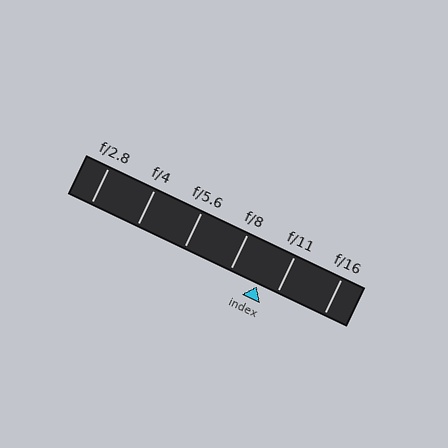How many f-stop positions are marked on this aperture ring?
There are 6 f-stop positions marked.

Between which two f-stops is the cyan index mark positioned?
The index mark is between f/8 and f/11.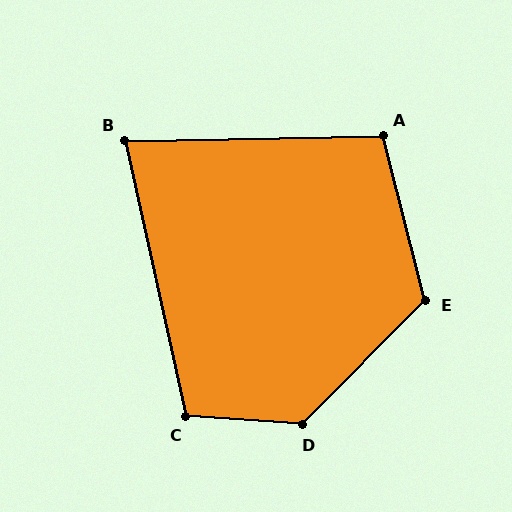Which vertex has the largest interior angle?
D, at approximately 130 degrees.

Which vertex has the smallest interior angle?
B, at approximately 79 degrees.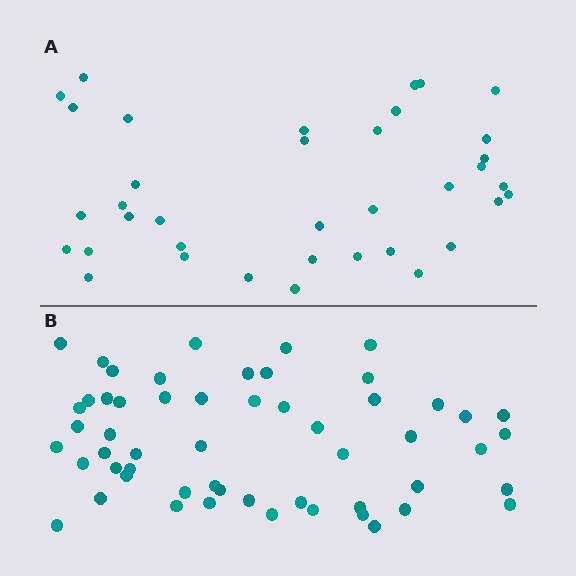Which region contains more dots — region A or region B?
Region B (the bottom region) has more dots.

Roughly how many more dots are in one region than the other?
Region B has approximately 20 more dots than region A.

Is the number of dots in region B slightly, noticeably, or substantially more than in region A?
Region B has substantially more. The ratio is roughly 1.5 to 1.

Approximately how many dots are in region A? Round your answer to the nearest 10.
About 40 dots. (The exact count is 37, which rounds to 40.)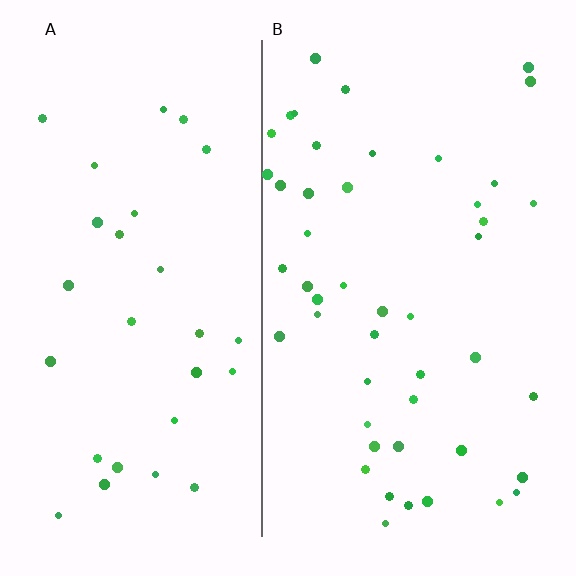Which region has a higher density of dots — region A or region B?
B (the right).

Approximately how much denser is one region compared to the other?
Approximately 1.6× — region B over region A.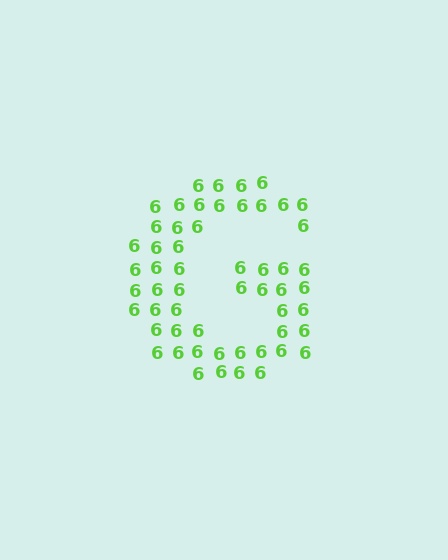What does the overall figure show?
The overall figure shows the letter G.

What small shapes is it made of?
It is made of small digit 6's.